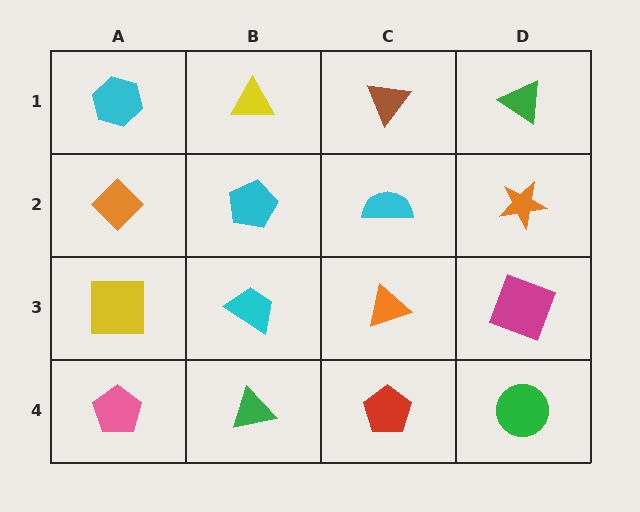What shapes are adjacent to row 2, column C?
A brown triangle (row 1, column C), an orange triangle (row 3, column C), a cyan pentagon (row 2, column B), an orange star (row 2, column D).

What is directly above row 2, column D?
A green triangle.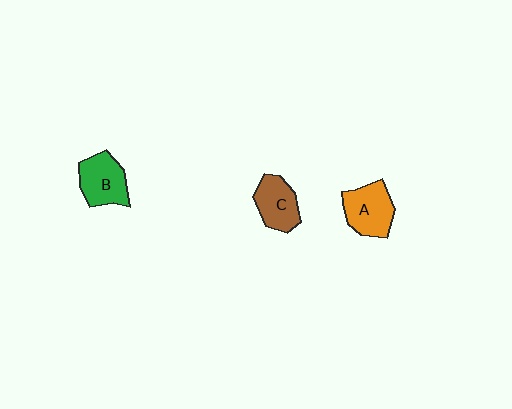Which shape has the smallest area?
Shape C (brown).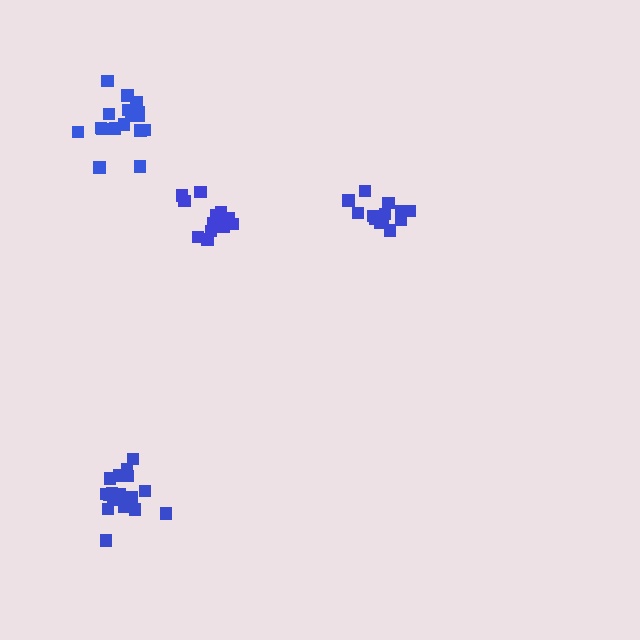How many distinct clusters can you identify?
There are 4 distinct clusters.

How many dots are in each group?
Group 1: 13 dots, Group 2: 18 dots, Group 3: 13 dots, Group 4: 17 dots (61 total).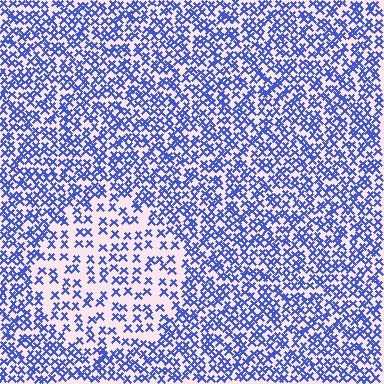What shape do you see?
I see a circle.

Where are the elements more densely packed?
The elements are more densely packed outside the circle boundary.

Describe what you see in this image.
The image contains small blue elements arranged at two different densities. A circle-shaped region is visible where the elements are less densely packed than the surrounding area.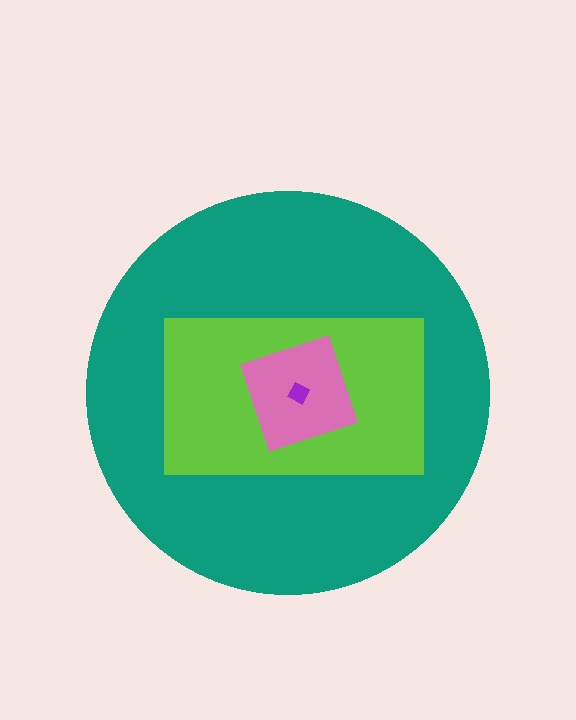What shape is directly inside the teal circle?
The lime rectangle.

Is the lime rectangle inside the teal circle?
Yes.